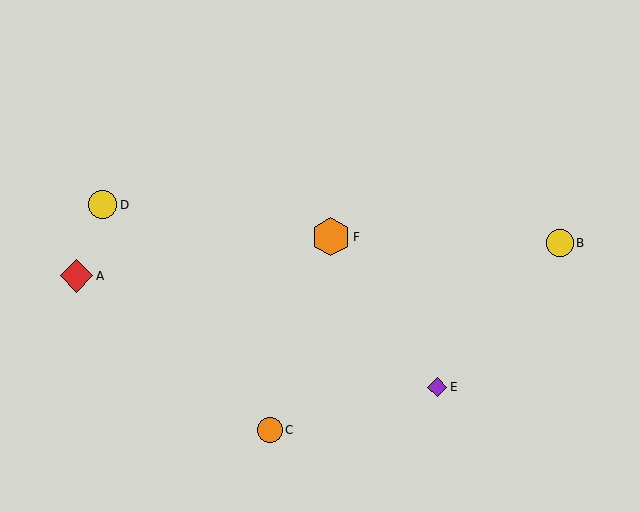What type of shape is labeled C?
Shape C is an orange circle.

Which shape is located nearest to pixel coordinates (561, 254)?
The yellow circle (labeled B) at (560, 243) is nearest to that location.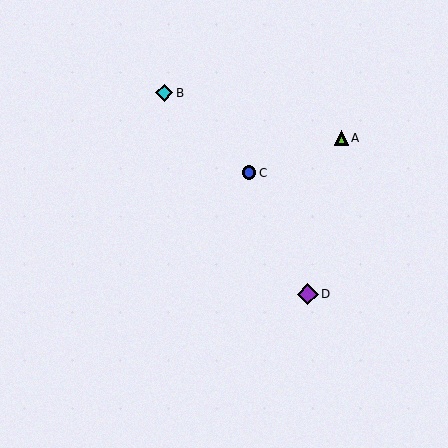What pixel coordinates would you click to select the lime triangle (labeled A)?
Click at (341, 138) to select the lime triangle A.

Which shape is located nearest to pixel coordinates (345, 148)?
The lime triangle (labeled A) at (341, 138) is nearest to that location.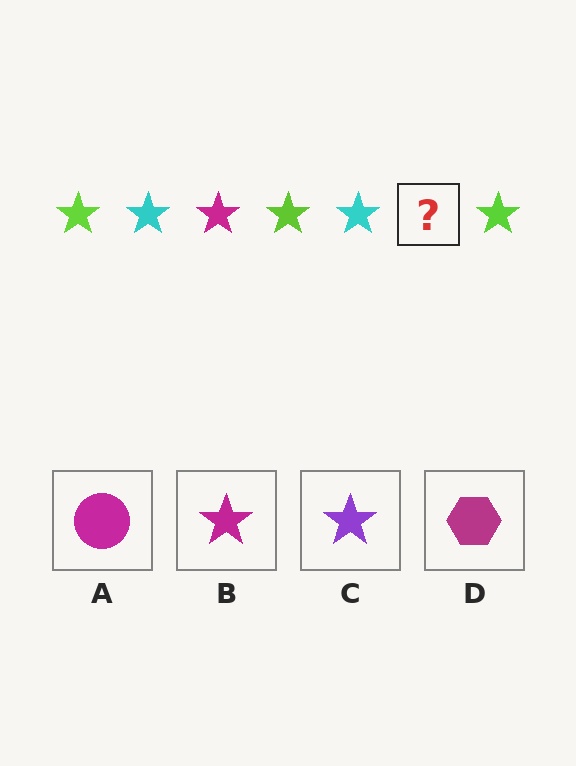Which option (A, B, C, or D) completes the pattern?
B.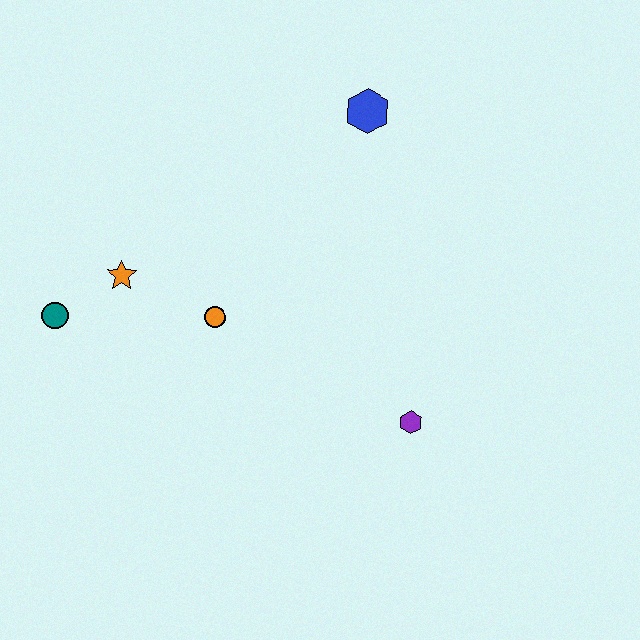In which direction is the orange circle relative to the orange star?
The orange circle is to the right of the orange star.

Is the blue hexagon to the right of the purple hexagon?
No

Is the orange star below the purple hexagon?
No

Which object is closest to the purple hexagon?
The orange circle is closest to the purple hexagon.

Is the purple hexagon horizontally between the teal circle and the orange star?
No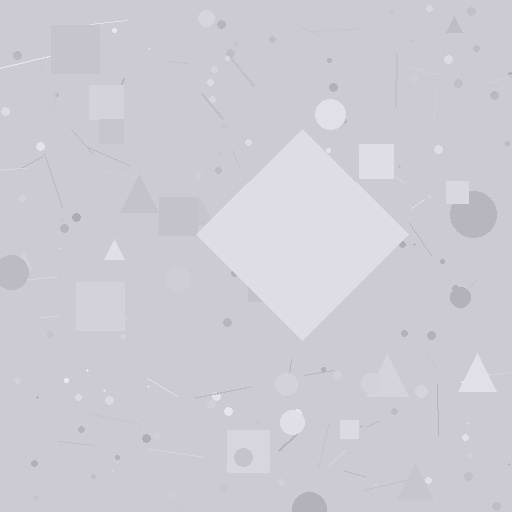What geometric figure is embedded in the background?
A diamond is embedded in the background.